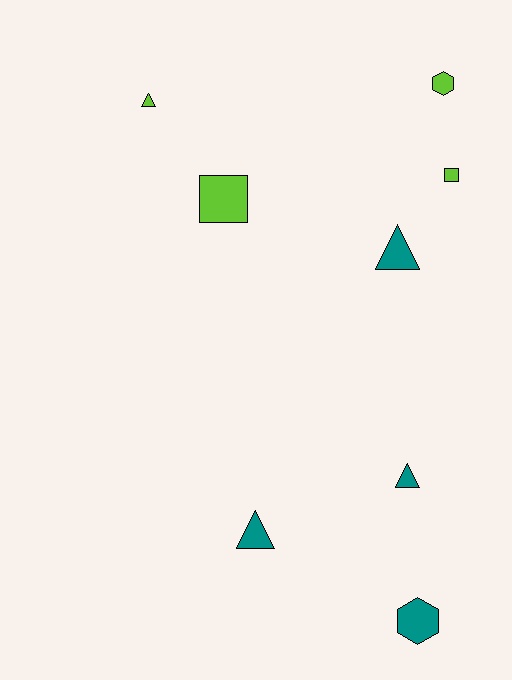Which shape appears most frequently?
Triangle, with 4 objects.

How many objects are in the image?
There are 8 objects.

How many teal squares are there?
There are no teal squares.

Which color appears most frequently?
Lime, with 4 objects.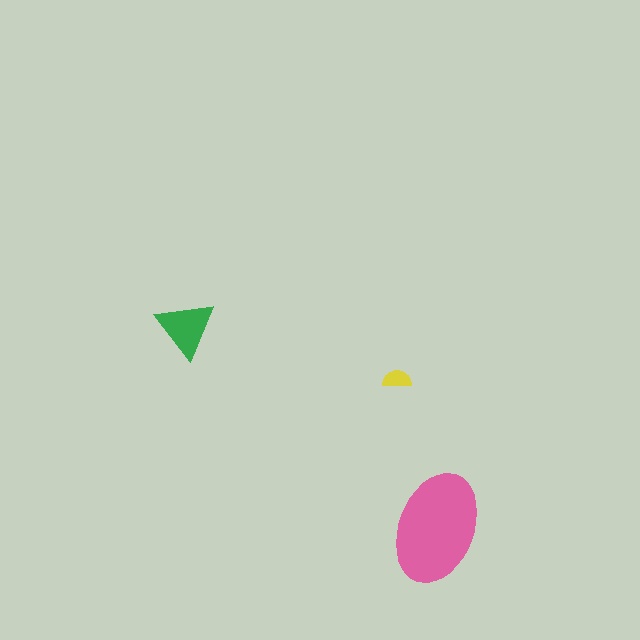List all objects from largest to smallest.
The pink ellipse, the green triangle, the yellow semicircle.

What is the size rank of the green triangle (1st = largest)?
2nd.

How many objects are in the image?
There are 3 objects in the image.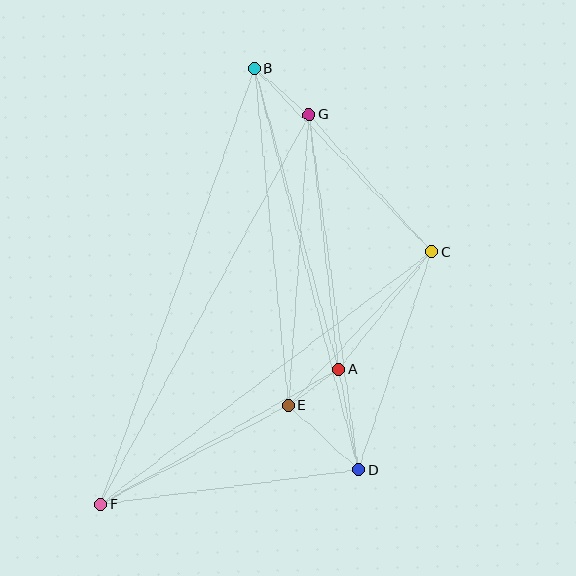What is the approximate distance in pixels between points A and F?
The distance between A and F is approximately 274 pixels.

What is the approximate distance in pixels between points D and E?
The distance between D and E is approximately 95 pixels.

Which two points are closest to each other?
Points A and E are closest to each other.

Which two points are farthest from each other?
Points B and F are farthest from each other.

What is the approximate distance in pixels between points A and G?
The distance between A and G is approximately 257 pixels.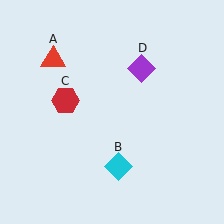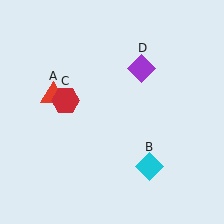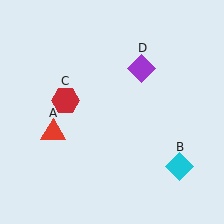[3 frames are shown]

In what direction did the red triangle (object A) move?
The red triangle (object A) moved down.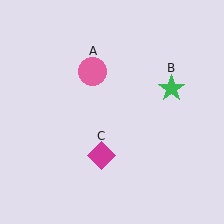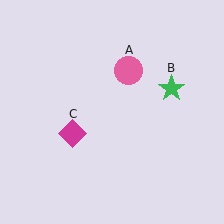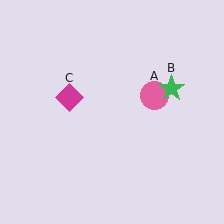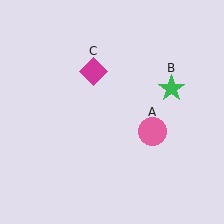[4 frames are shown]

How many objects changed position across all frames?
2 objects changed position: pink circle (object A), magenta diamond (object C).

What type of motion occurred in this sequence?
The pink circle (object A), magenta diamond (object C) rotated clockwise around the center of the scene.